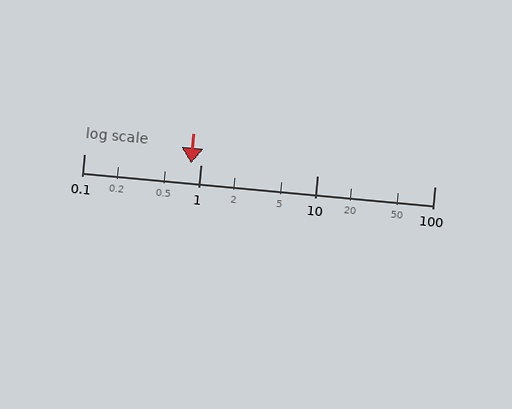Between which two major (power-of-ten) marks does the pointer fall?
The pointer is between 0.1 and 1.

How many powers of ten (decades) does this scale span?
The scale spans 3 decades, from 0.1 to 100.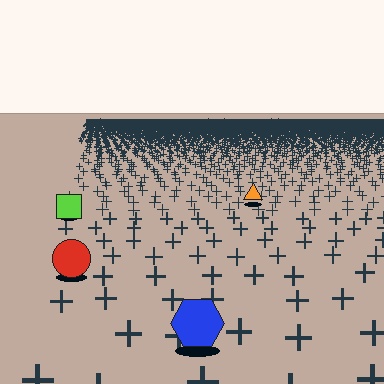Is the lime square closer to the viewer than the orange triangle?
Yes. The lime square is closer — you can tell from the texture gradient: the ground texture is coarser near it.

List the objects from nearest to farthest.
From nearest to farthest: the blue hexagon, the red circle, the lime square, the orange triangle.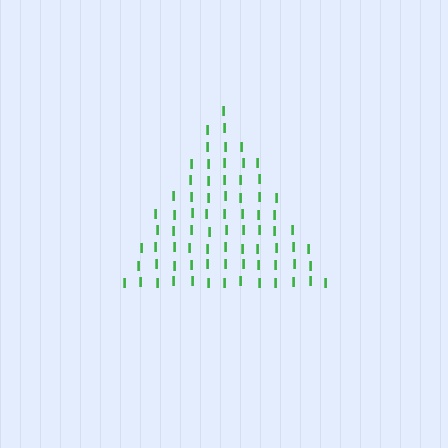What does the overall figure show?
The overall figure shows a triangle.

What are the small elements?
The small elements are letter I's.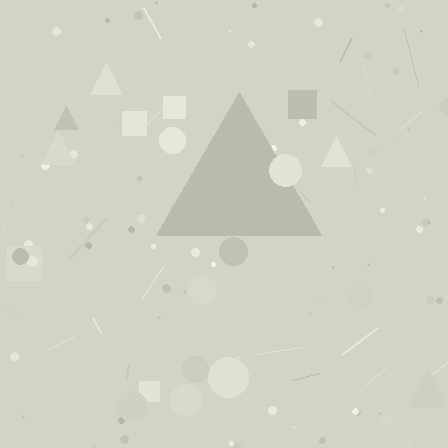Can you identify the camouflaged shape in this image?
The camouflaged shape is a triangle.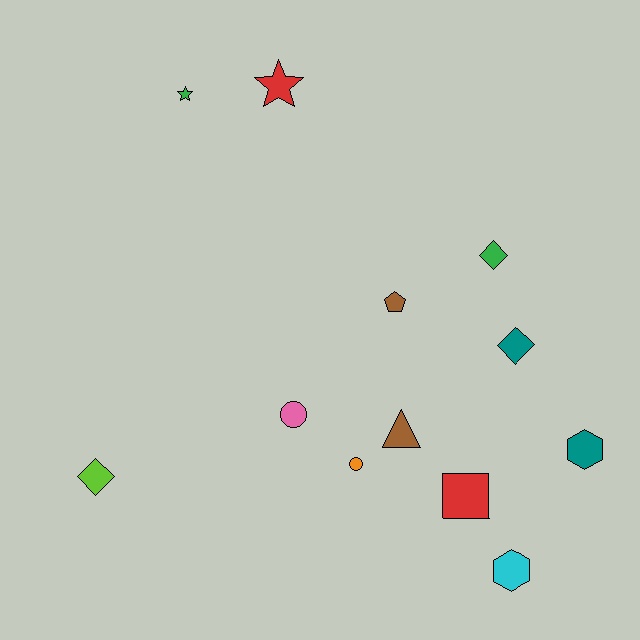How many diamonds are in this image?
There are 3 diamonds.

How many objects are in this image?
There are 12 objects.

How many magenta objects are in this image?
There are no magenta objects.